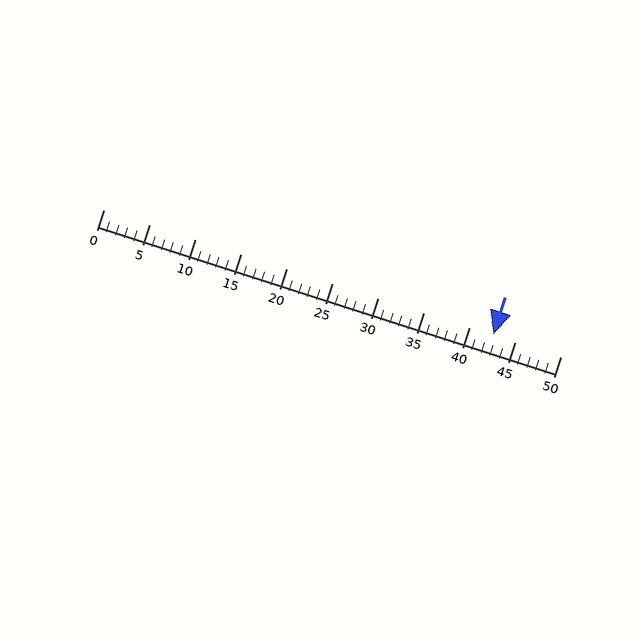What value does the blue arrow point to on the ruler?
The blue arrow points to approximately 43.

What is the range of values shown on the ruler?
The ruler shows values from 0 to 50.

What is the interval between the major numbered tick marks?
The major tick marks are spaced 5 units apart.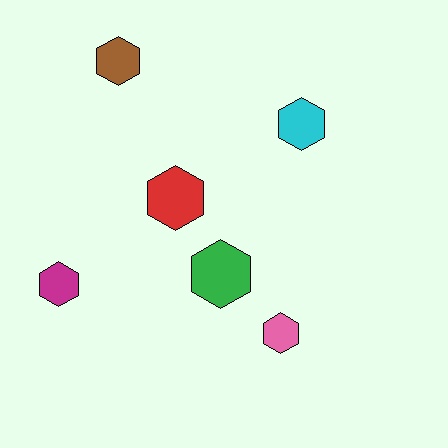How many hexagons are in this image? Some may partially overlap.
There are 6 hexagons.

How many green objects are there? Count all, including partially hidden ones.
There is 1 green object.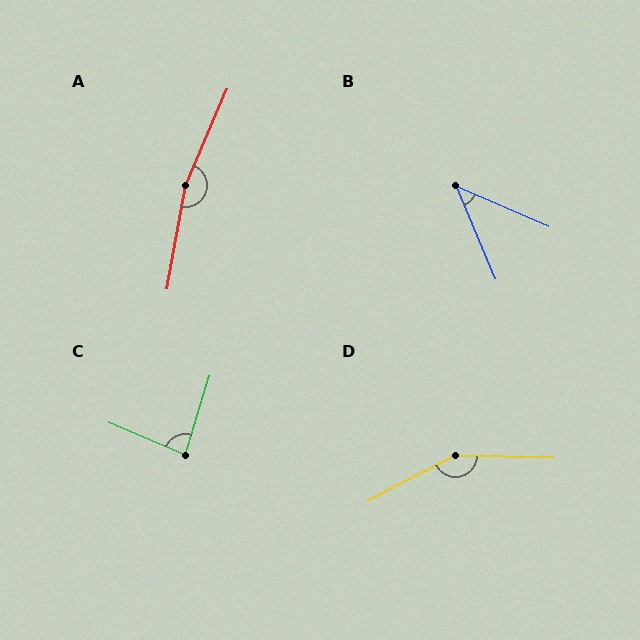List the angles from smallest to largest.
B (44°), C (84°), D (151°), A (167°).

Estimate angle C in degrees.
Approximately 84 degrees.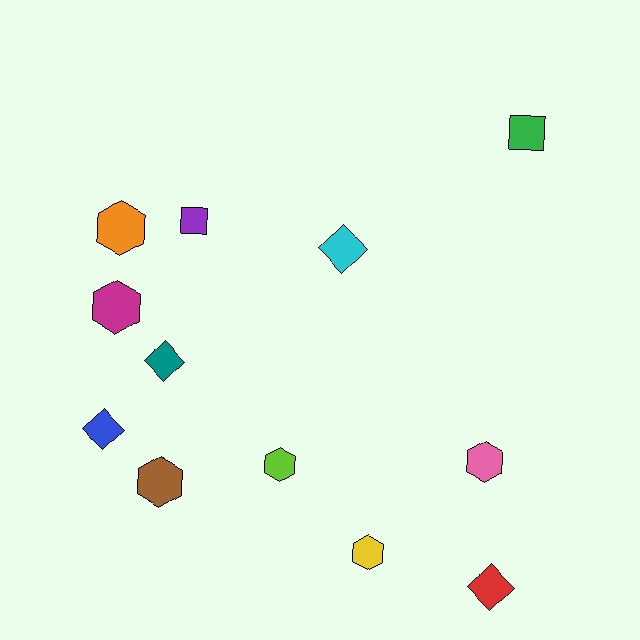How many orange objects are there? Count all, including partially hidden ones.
There is 1 orange object.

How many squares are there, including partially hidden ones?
There are 2 squares.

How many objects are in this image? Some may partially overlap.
There are 12 objects.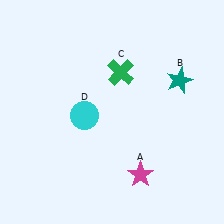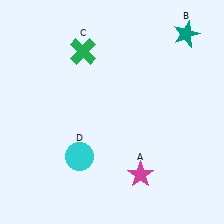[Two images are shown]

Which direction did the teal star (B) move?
The teal star (B) moved up.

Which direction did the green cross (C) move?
The green cross (C) moved left.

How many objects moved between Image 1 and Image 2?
3 objects moved between the two images.